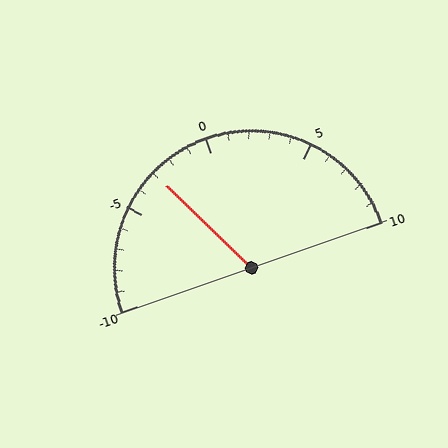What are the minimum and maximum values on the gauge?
The gauge ranges from -10 to 10.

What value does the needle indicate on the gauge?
The needle indicates approximately -3.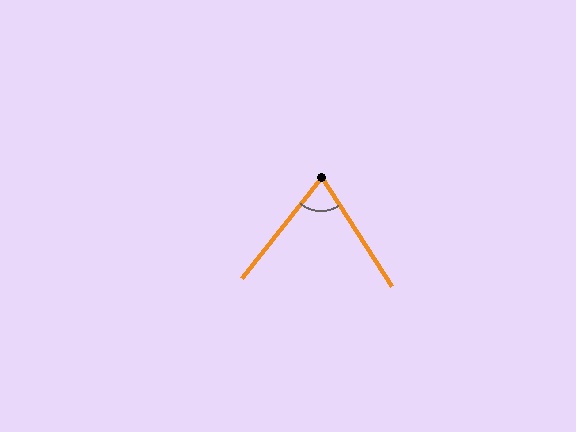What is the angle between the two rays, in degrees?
Approximately 71 degrees.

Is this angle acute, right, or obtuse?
It is acute.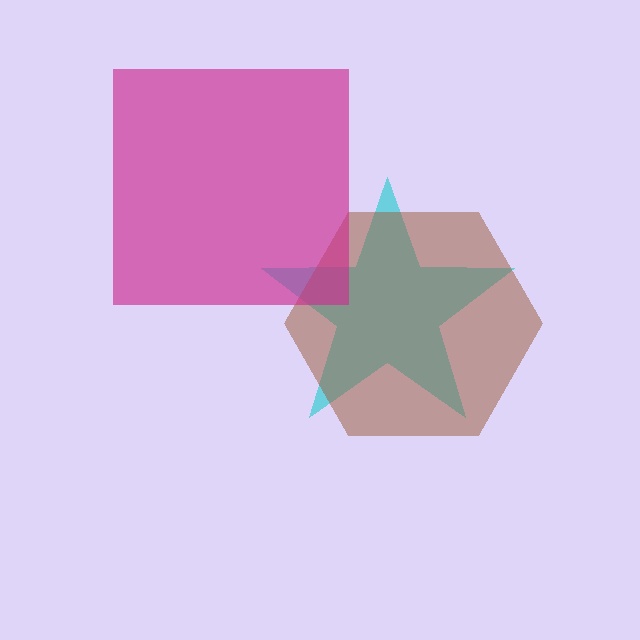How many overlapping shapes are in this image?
There are 3 overlapping shapes in the image.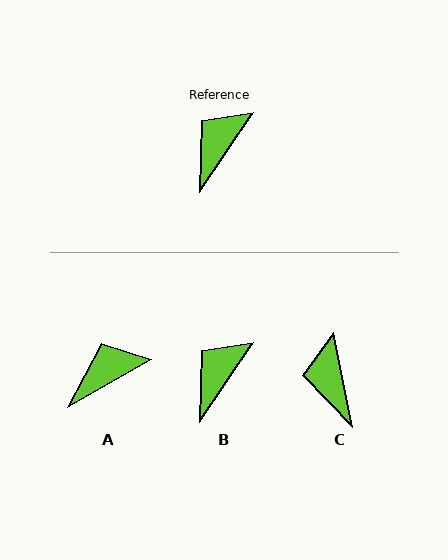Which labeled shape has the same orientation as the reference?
B.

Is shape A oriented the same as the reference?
No, it is off by about 26 degrees.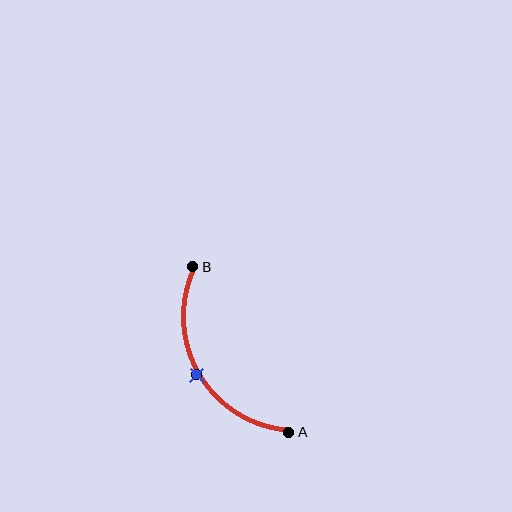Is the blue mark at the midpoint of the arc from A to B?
Yes. The blue mark lies on the arc at equal arc-length from both A and B — it is the arc midpoint.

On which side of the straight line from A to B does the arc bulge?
The arc bulges to the left of the straight line connecting A and B.